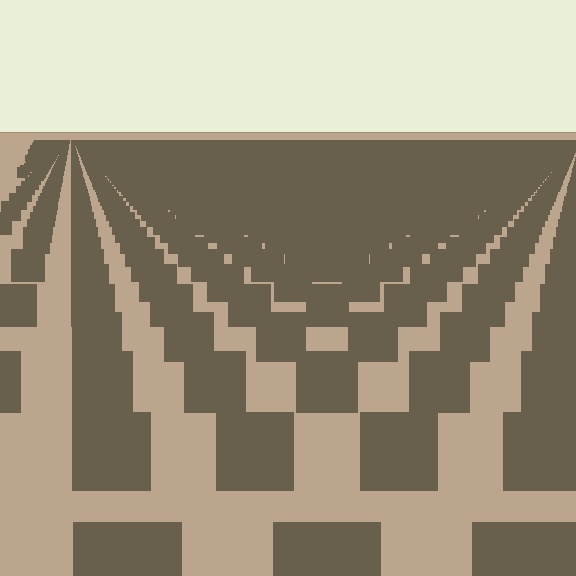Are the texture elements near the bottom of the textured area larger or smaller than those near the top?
Larger. Near the bottom, elements are closer to the viewer and appear at a bigger on-screen size.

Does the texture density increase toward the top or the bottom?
Density increases toward the top.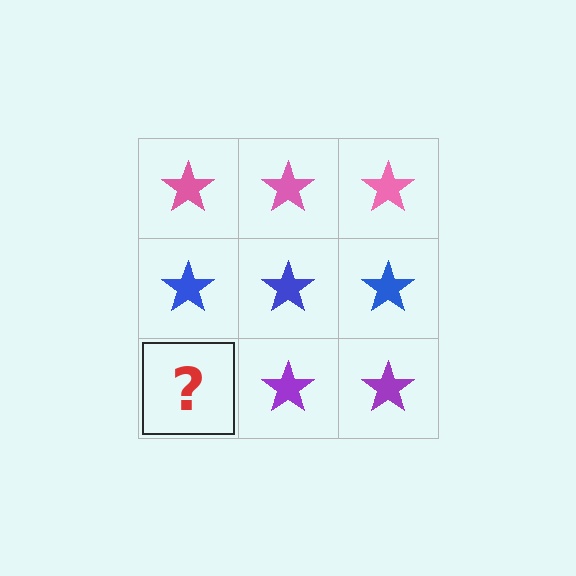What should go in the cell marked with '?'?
The missing cell should contain a purple star.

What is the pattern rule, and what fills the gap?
The rule is that each row has a consistent color. The gap should be filled with a purple star.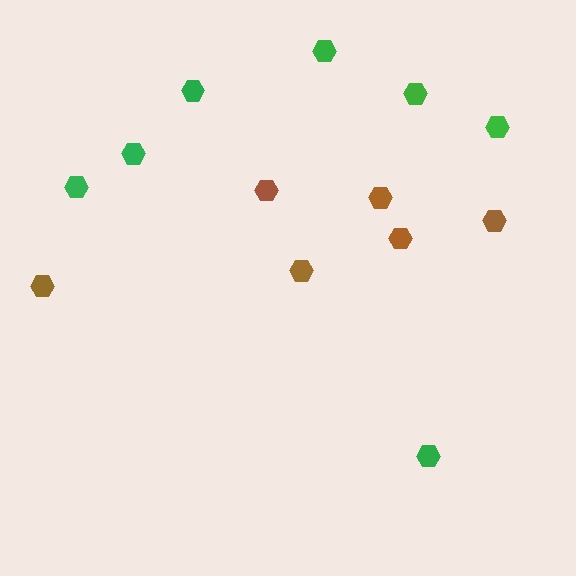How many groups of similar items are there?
There are 2 groups: one group of brown hexagons (6) and one group of green hexagons (7).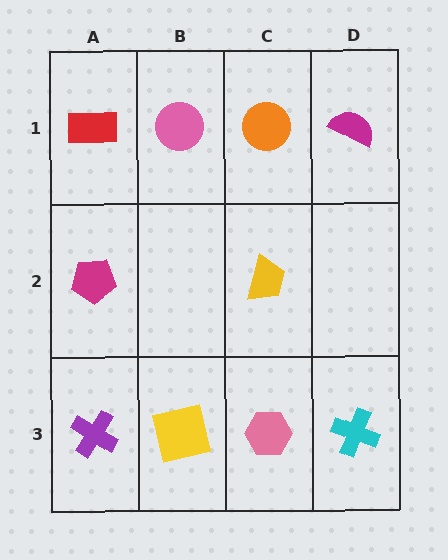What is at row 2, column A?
A magenta pentagon.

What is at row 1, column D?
A magenta semicircle.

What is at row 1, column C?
An orange circle.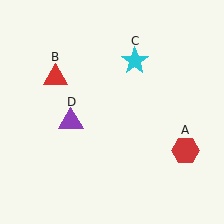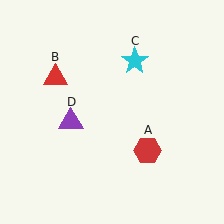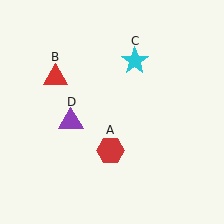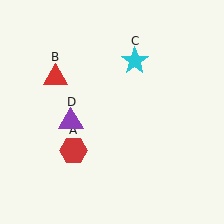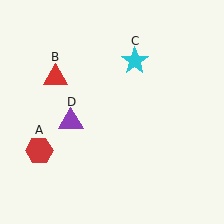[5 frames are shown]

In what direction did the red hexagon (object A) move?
The red hexagon (object A) moved left.